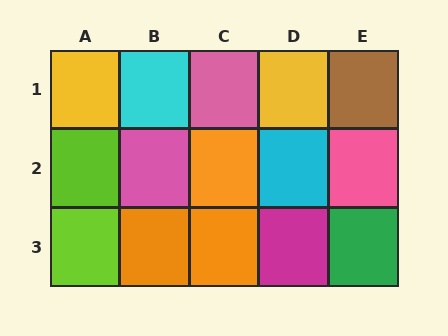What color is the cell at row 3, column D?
Magenta.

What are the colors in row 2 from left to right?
Lime, pink, orange, cyan, pink.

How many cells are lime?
2 cells are lime.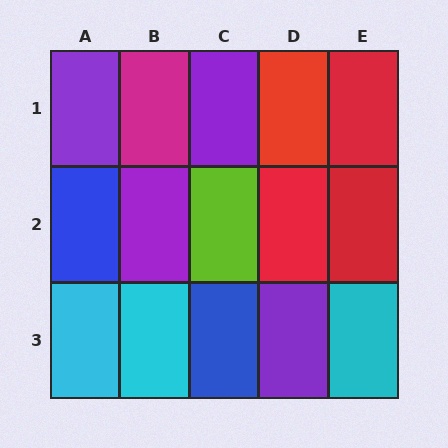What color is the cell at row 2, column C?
Lime.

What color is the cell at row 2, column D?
Red.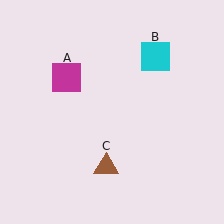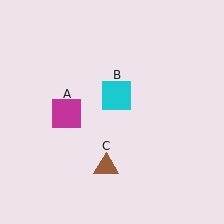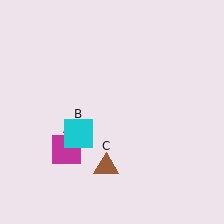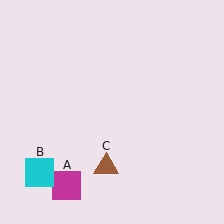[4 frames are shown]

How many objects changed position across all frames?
2 objects changed position: magenta square (object A), cyan square (object B).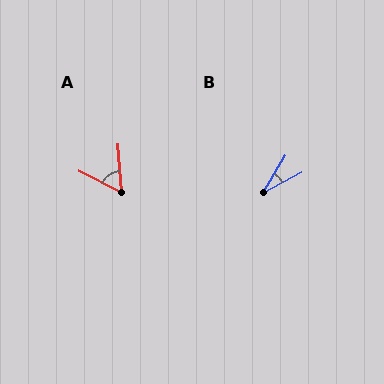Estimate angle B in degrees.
Approximately 32 degrees.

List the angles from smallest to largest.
B (32°), A (59°).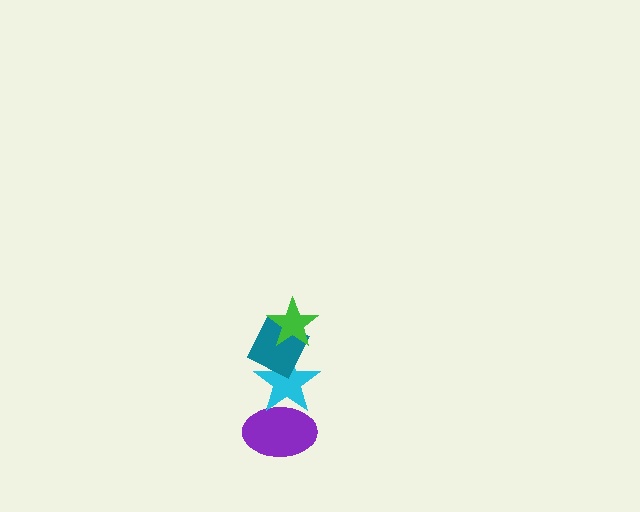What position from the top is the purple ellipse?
The purple ellipse is 4th from the top.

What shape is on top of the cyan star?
The teal diamond is on top of the cyan star.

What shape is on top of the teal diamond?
The green star is on top of the teal diamond.